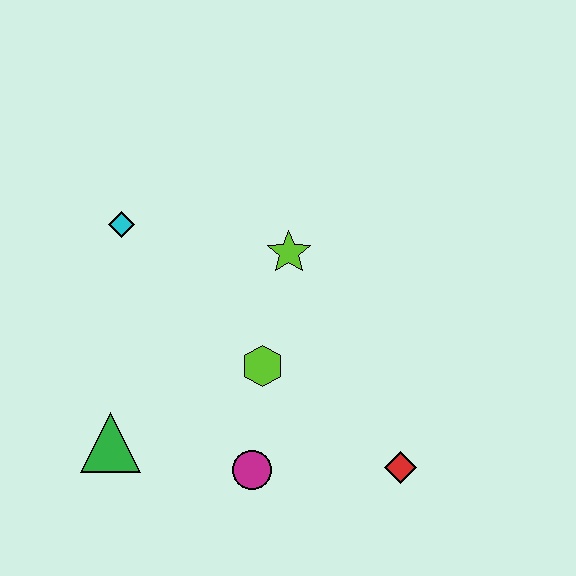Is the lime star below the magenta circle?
No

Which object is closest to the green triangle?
The magenta circle is closest to the green triangle.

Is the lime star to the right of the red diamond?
No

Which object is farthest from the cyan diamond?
The red diamond is farthest from the cyan diamond.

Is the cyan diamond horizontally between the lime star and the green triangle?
Yes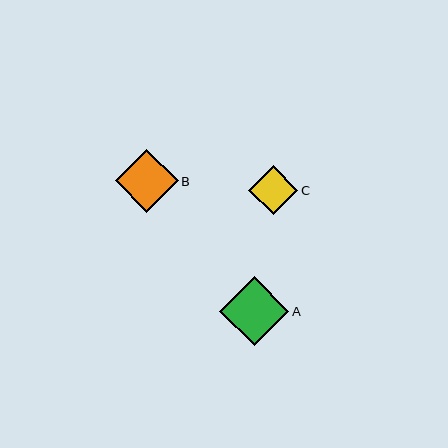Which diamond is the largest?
Diamond A is the largest with a size of approximately 69 pixels.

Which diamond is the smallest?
Diamond C is the smallest with a size of approximately 49 pixels.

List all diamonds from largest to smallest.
From largest to smallest: A, B, C.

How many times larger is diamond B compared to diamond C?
Diamond B is approximately 1.3 times the size of diamond C.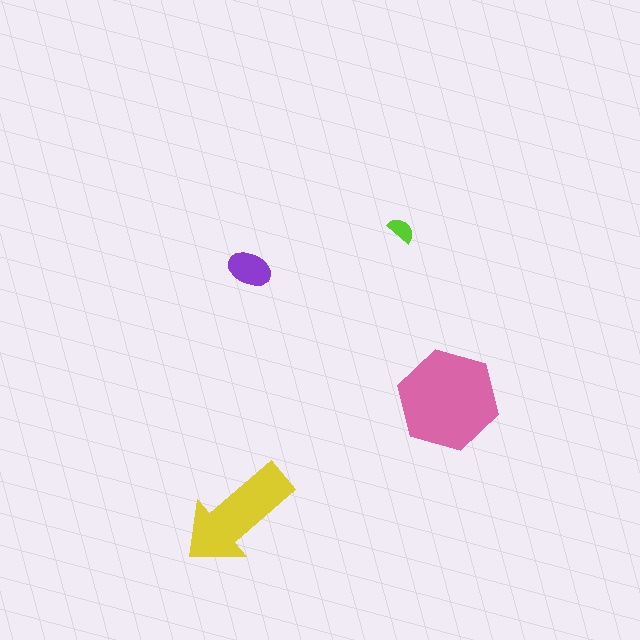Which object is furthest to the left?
The yellow arrow is leftmost.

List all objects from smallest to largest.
The lime semicircle, the purple ellipse, the yellow arrow, the pink hexagon.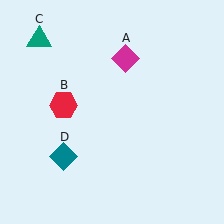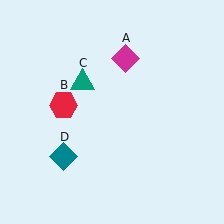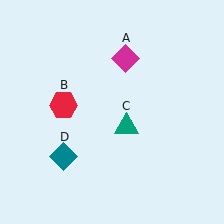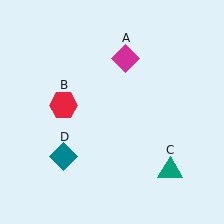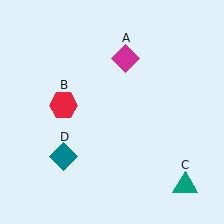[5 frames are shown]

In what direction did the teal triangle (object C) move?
The teal triangle (object C) moved down and to the right.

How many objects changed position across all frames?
1 object changed position: teal triangle (object C).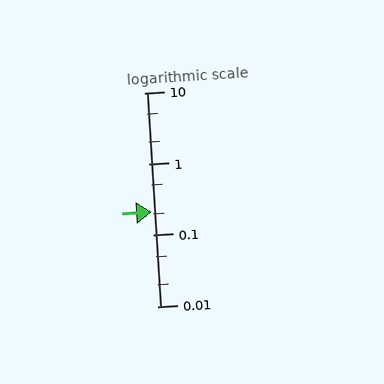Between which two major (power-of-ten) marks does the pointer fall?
The pointer is between 0.1 and 1.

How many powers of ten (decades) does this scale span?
The scale spans 3 decades, from 0.01 to 10.